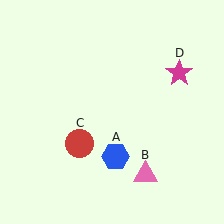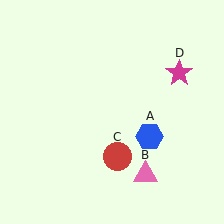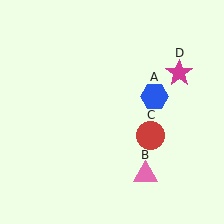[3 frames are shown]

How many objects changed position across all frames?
2 objects changed position: blue hexagon (object A), red circle (object C).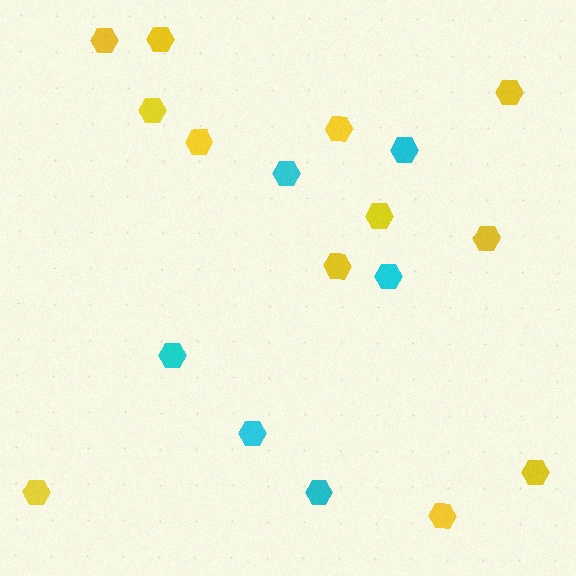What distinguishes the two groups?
There are 2 groups: one group of cyan hexagons (6) and one group of yellow hexagons (12).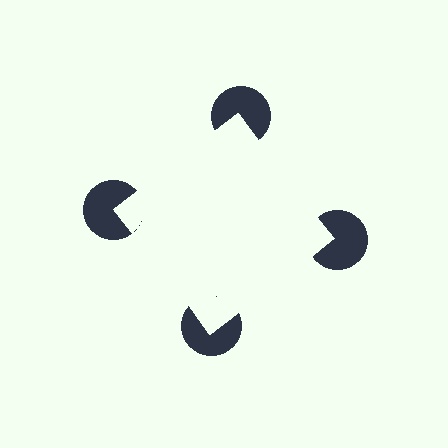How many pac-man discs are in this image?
There are 4 — one at each vertex of the illusory square.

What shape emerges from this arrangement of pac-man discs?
An illusory square — its edges are inferred from the aligned wedge cuts in the pac-man discs, not physically drawn.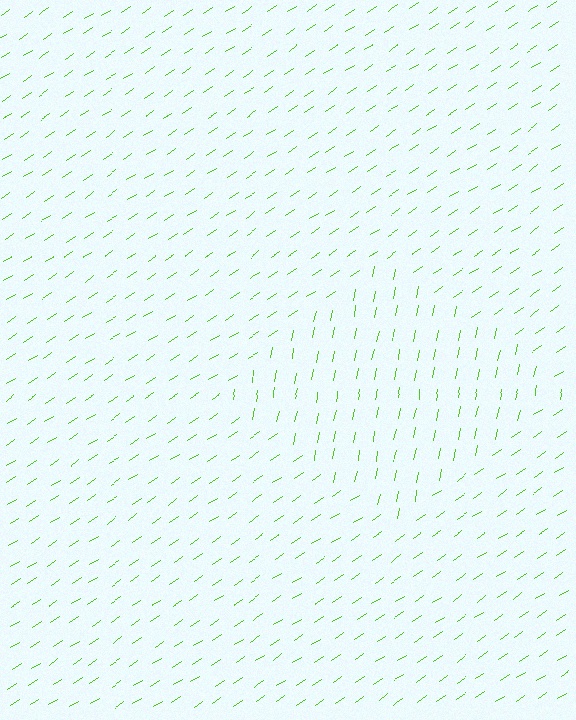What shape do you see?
I see a diamond.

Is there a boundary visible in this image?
Yes, there is a texture boundary formed by a change in line orientation.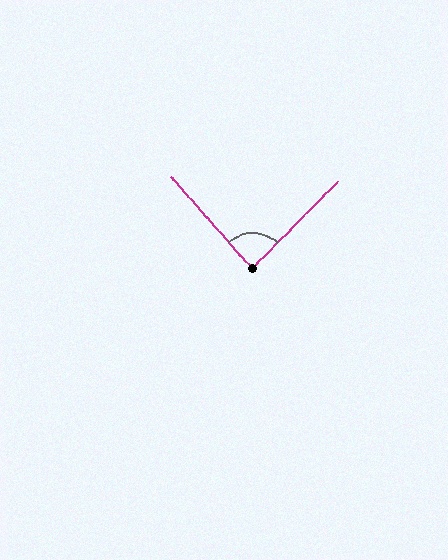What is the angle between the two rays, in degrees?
Approximately 86 degrees.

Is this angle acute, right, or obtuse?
It is approximately a right angle.